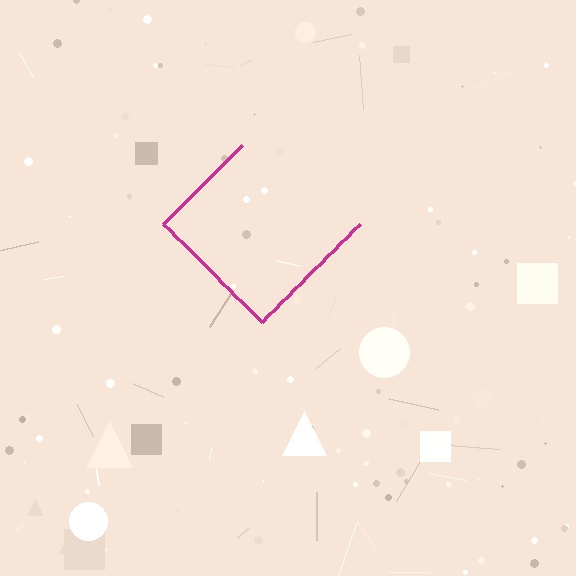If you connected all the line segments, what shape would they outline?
They would outline a diamond.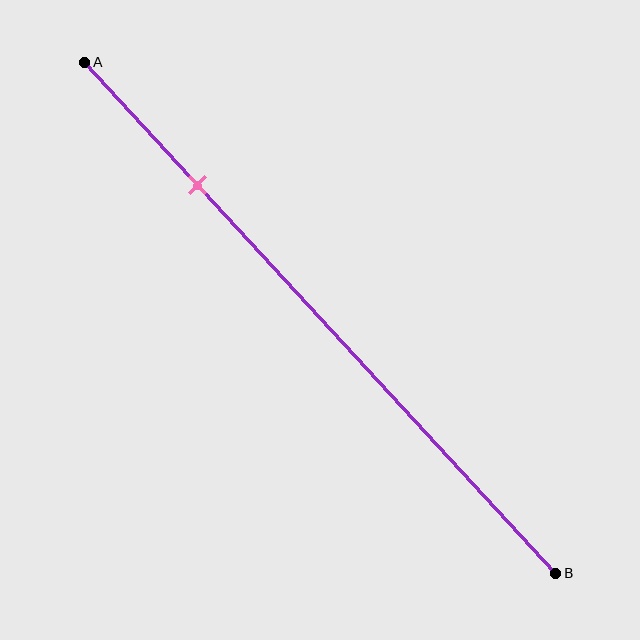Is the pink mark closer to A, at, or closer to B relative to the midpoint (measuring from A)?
The pink mark is closer to point A than the midpoint of segment AB.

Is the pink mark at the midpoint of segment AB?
No, the mark is at about 25% from A, not at the 50% midpoint.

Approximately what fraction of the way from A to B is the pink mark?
The pink mark is approximately 25% of the way from A to B.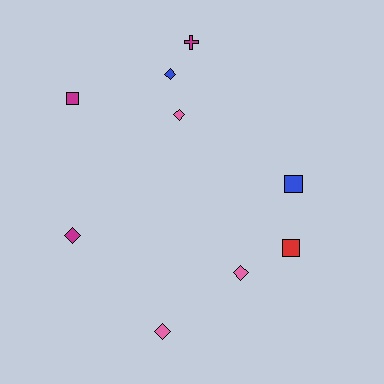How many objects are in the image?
There are 9 objects.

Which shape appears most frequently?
Diamond, with 5 objects.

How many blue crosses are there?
There are no blue crosses.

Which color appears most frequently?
Pink, with 3 objects.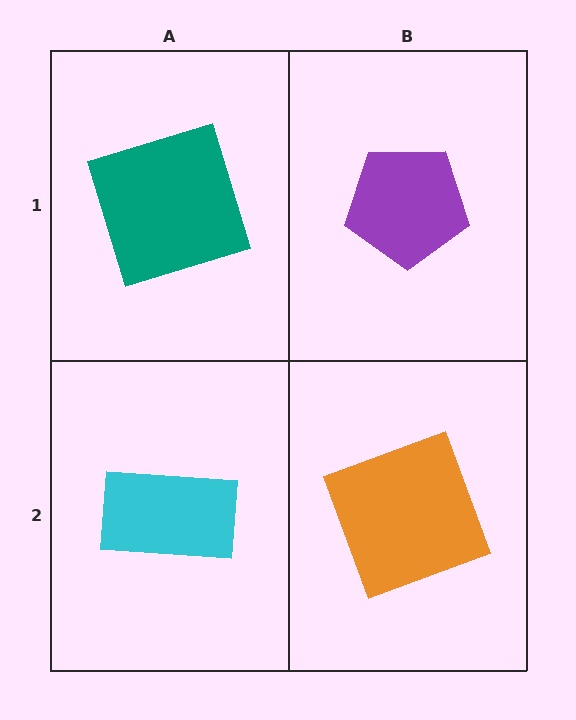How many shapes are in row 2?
2 shapes.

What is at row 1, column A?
A teal square.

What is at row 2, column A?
A cyan rectangle.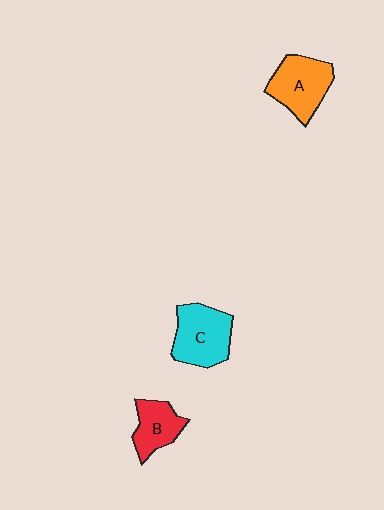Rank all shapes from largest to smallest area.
From largest to smallest: C (cyan), A (orange), B (red).